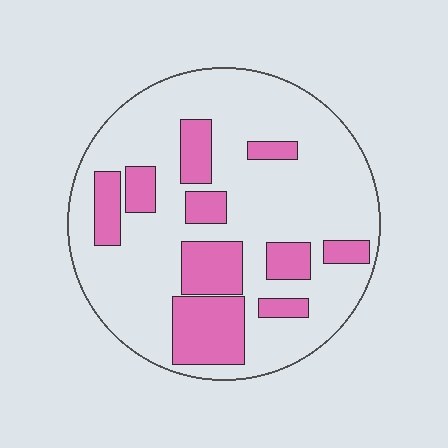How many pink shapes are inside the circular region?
10.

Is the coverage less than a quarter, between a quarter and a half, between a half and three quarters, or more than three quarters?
Between a quarter and a half.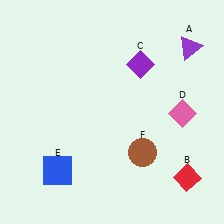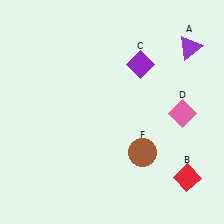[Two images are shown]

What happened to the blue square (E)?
The blue square (E) was removed in Image 2. It was in the bottom-left area of Image 1.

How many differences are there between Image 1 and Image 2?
There is 1 difference between the two images.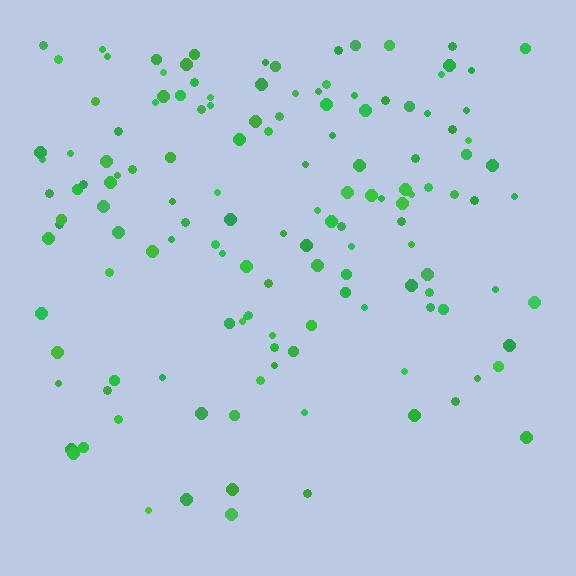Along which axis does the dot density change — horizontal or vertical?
Vertical.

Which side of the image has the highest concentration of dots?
The top.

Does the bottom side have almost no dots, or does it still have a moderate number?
Still a moderate number, just noticeably fewer than the top.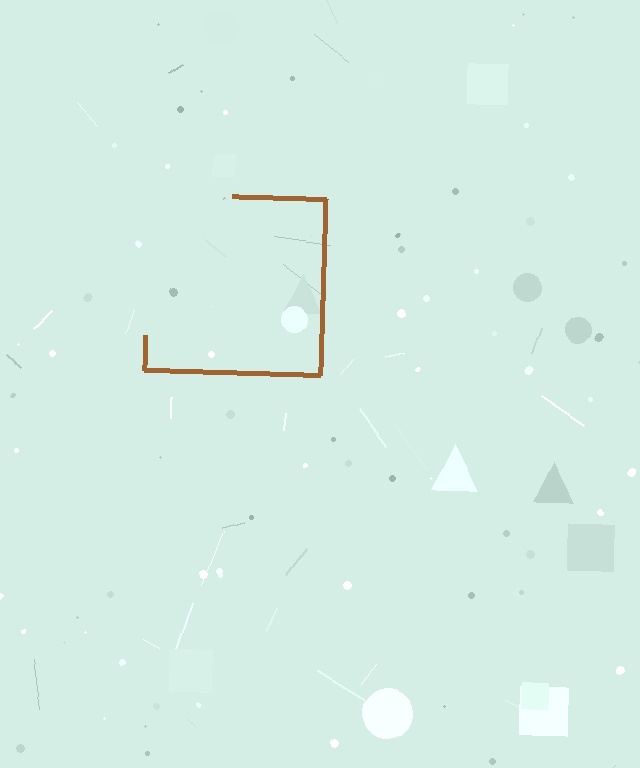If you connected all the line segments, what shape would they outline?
They would outline a square.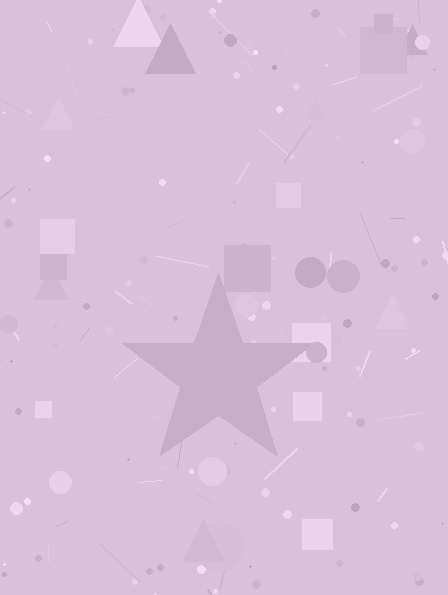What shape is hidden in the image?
A star is hidden in the image.